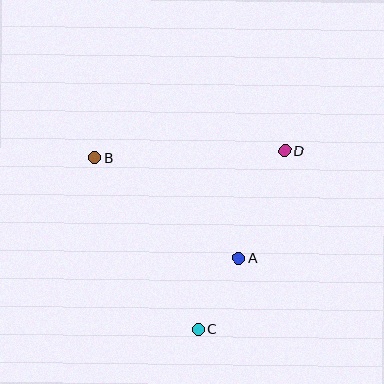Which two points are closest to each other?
Points A and C are closest to each other.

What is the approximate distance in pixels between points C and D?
The distance between C and D is approximately 198 pixels.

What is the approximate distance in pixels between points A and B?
The distance between A and B is approximately 175 pixels.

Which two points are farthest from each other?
Points B and C are farthest from each other.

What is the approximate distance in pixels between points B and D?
The distance between B and D is approximately 190 pixels.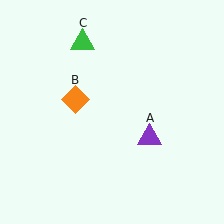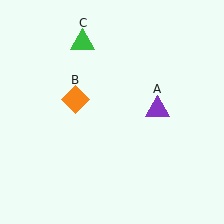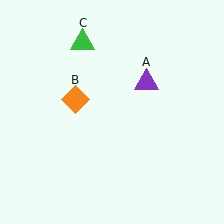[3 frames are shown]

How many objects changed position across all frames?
1 object changed position: purple triangle (object A).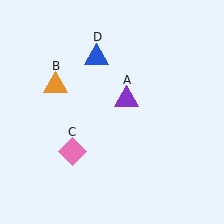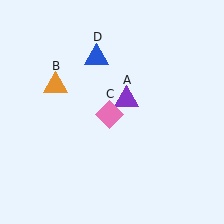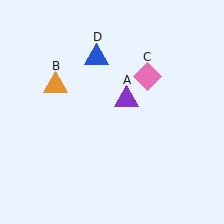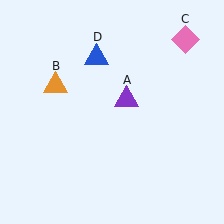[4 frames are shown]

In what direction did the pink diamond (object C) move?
The pink diamond (object C) moved up and to the right.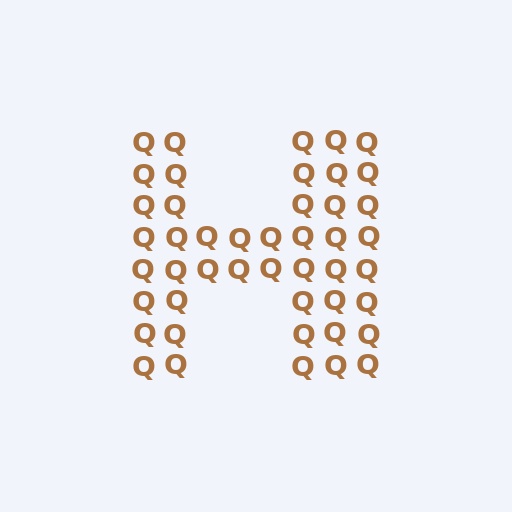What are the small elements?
The small elements are letter Q's.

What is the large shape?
The large shape is the letter H.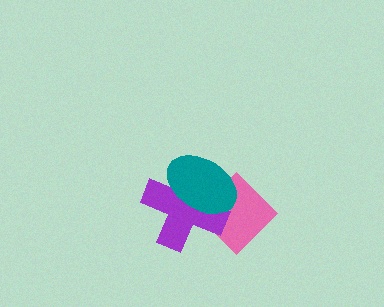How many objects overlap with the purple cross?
2 objects overlap with the purple cross.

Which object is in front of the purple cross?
The teal ellipse is in front of the purple cross.